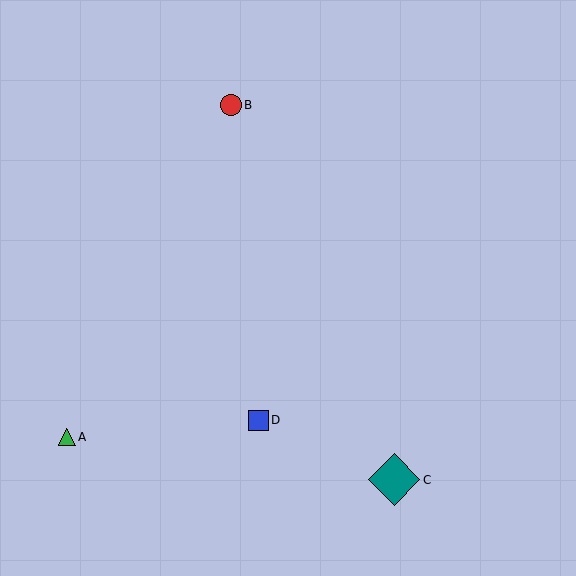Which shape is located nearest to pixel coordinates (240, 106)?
The red circle (labeled B) at (231, 105) is nearest to that location.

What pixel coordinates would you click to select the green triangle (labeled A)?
Click at (67, 437) to select the green triangle A.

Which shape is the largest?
The teal diamond (labeled C) is the largest.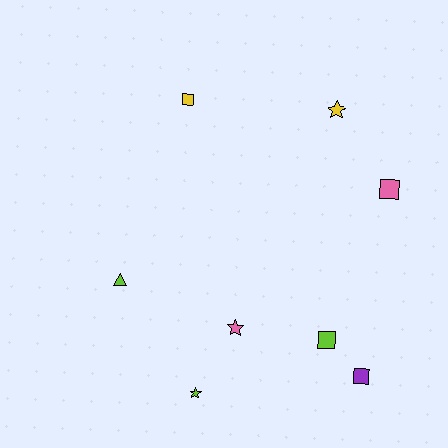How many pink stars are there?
There is 1 pink star.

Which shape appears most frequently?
Square, with 4 objects.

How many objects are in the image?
There are 8 objects.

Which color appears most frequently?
Lime, with 3 objects.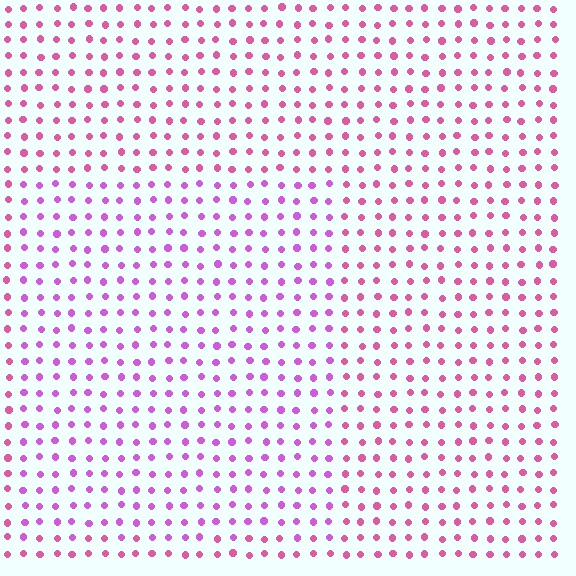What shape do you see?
I see a rectangle.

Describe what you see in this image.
The image is filled with small pink elements in a uniform arrangement. A rectangle-shaped region is visible where the elements are tinted to a slightly different hue, forming a subtle color boundary.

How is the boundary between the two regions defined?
The boundary is defined purely by a slight shift in hue (about 32 degrees). Spacing, size, and orientation are identical on both sides.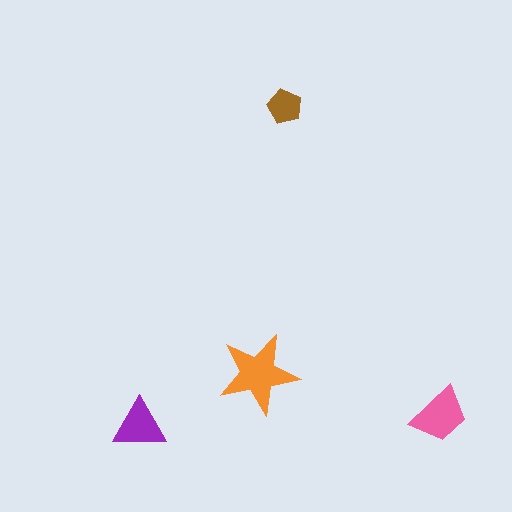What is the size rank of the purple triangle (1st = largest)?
3rd.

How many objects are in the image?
There are 4 objects in the image.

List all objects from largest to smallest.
The orange star, the pink trapezoid, the purple triangle, the brown pentagon.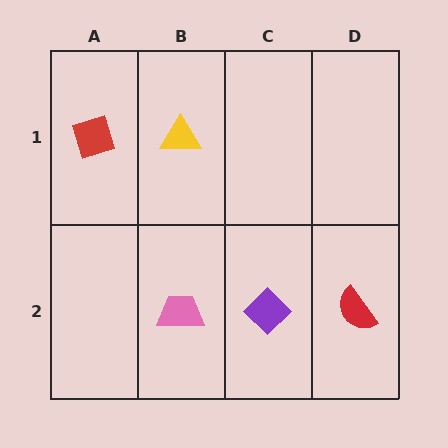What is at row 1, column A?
A red diamond.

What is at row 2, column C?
A purple diamond.